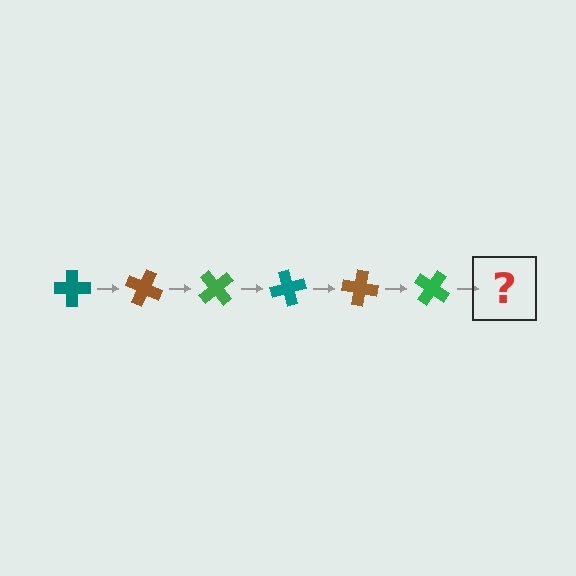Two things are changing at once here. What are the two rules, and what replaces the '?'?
The two rules are that it rotates 25 degrees each step and the color cycles through teal, brown, and green. The '?' should be a teal cross, rotated 150 degrees from the start.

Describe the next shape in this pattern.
It should be a teal cross, rotated 150 degrees from the start.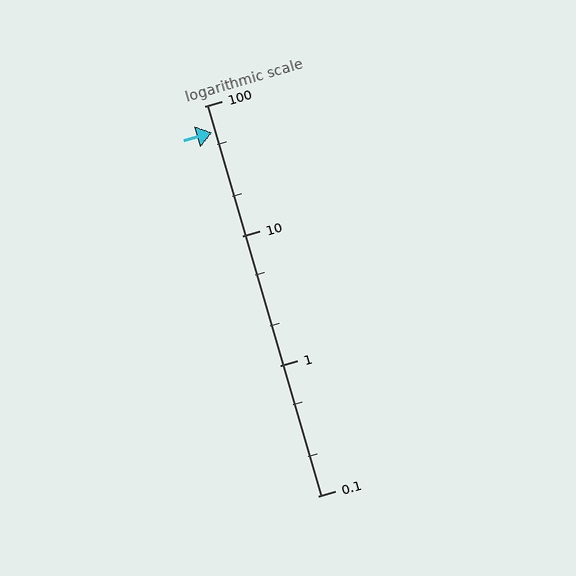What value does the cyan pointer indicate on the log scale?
The pointer indicates approximately 63.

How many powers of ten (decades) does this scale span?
The scale spans 3 decades, from 0.1 to 100.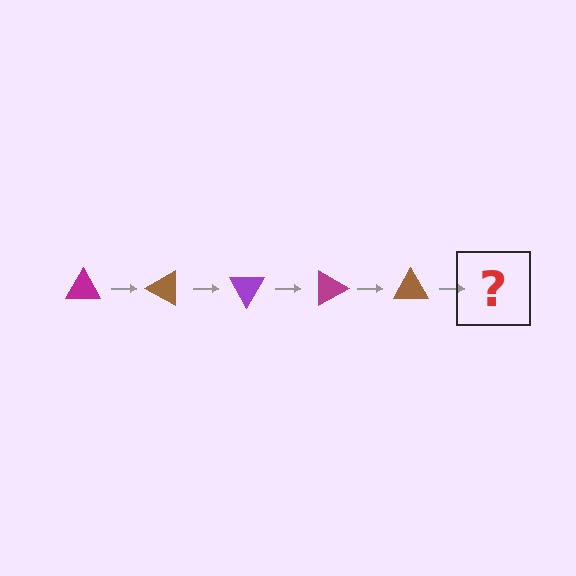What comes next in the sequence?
The next element should be a purple triangle, rotated 150 degrees from the start.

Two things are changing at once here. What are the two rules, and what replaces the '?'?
The two rules are that it rotates 30 degrees each step and the color cycles through magenta, brown, and purple. The '?' should be a purple triangle, rotated 150 degrees from the start.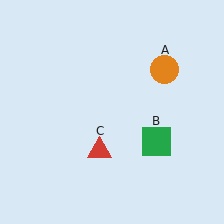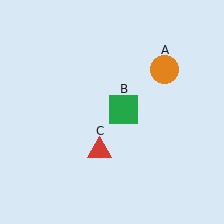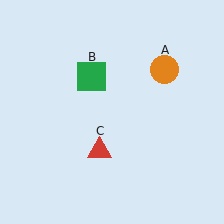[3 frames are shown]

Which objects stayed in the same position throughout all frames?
Orange circle (object A) and red triangle (object C) remained stationary.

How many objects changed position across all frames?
1 object changed position: green square (object B).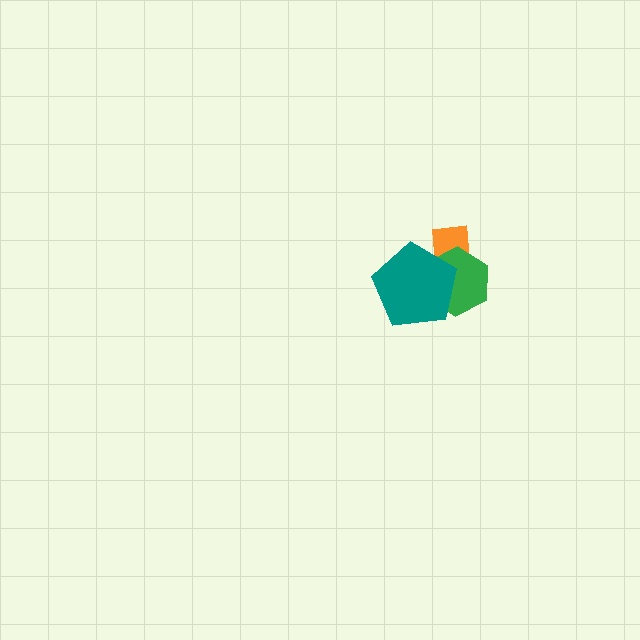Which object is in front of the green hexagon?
The teal pentagon is in front of the green hexagon.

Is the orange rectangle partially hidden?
Yes, it is partially covered by another shape.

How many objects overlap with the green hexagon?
2 objects overlap with the green hexagon.